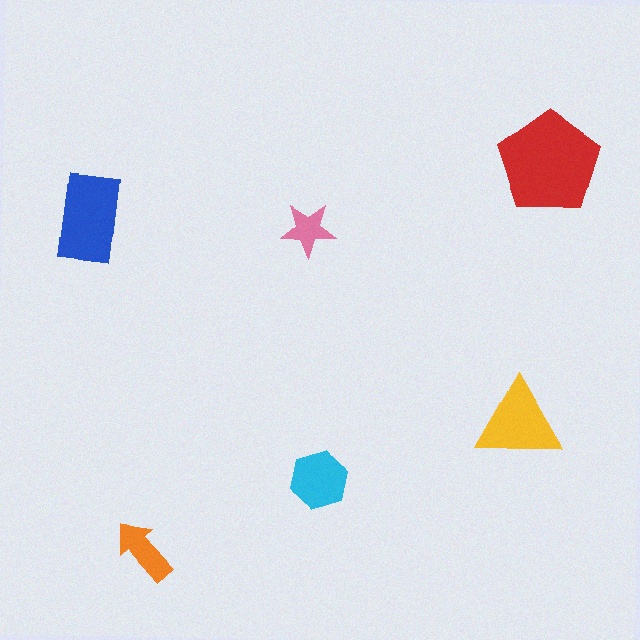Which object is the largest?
The red pentagon.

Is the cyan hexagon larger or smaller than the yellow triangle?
Smaller.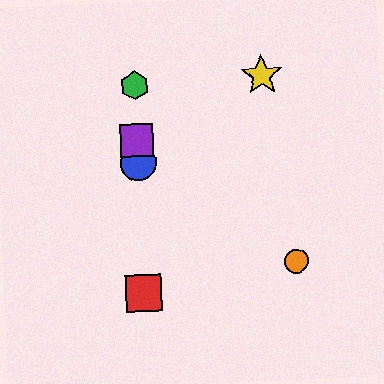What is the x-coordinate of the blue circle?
The blue circle is at x≈138.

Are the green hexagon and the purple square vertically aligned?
Yes, both are at x≈135.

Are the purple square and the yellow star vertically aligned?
No, the purple square is at x≈137 and the yellow star is at x≈262.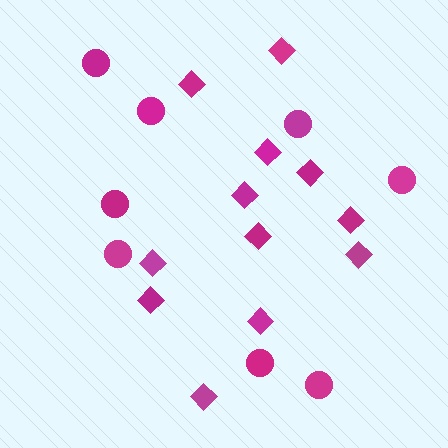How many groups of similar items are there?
There are 2 groups: one group of diamonds (12) and one group of circles (8).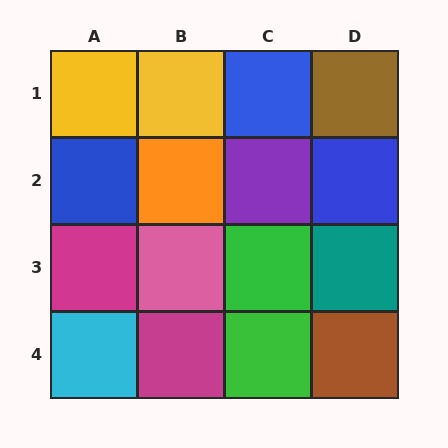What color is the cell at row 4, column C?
Green.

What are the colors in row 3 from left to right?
Magenta, pink, green, teal.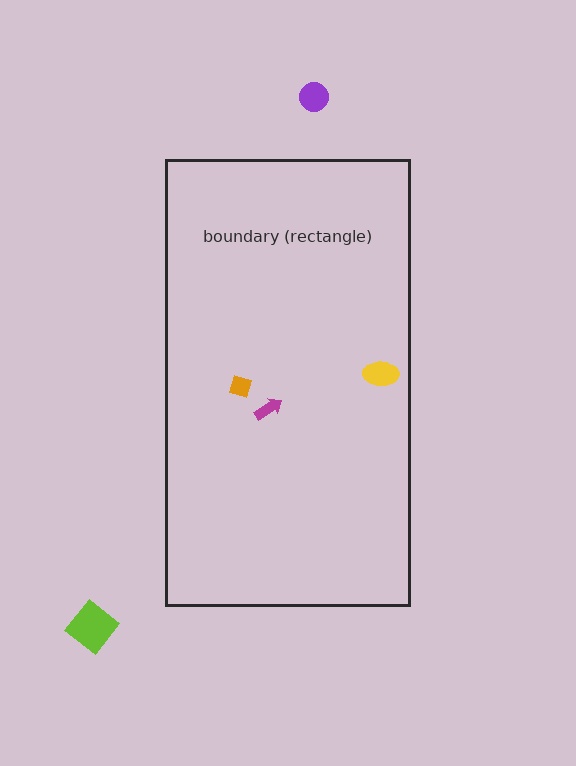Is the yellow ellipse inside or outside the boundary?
Inside.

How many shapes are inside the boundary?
3 inside, 2 outside.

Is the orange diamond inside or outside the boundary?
Inside.